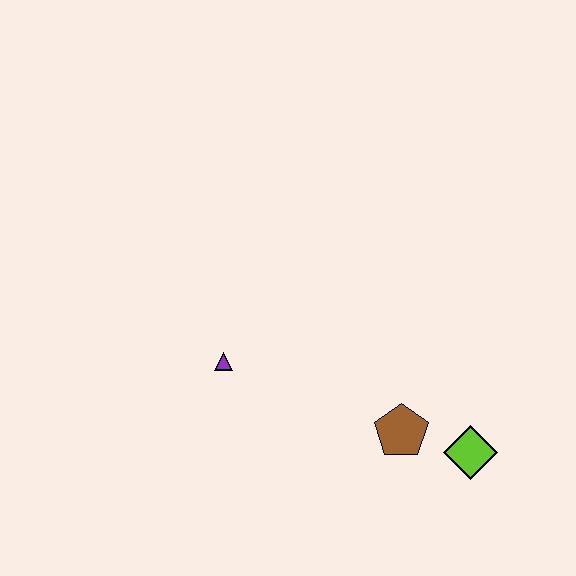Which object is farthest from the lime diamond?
The purple triangle is farthest from the lime diamond.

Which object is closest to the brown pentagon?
The lime diamond is closest to the brown pentagon.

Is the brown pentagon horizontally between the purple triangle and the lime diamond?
Yes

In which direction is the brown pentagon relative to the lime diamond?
The brown pentagon is to the left of the lime diamond.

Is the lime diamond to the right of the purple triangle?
Yes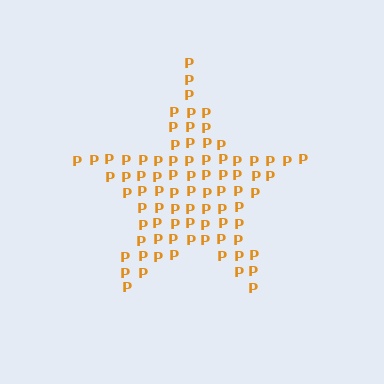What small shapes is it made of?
It is made of small letter P's.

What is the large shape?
The large shape is a star.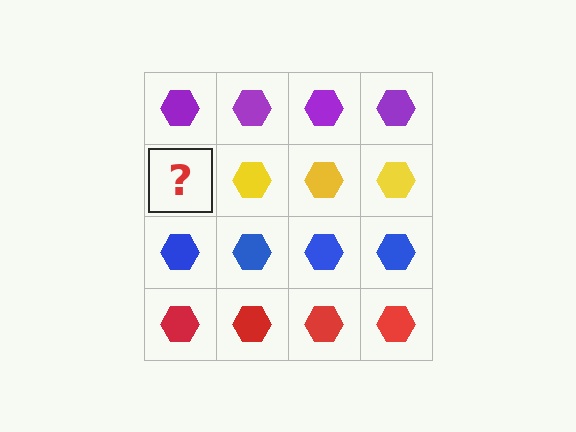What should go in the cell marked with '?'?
The missing cell should contain a yellow hexagon.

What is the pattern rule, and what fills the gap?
The rule is that each row has a consistent color. The gap should be filled with a yellow hexagon.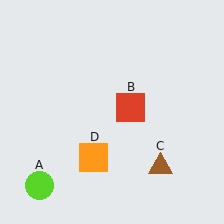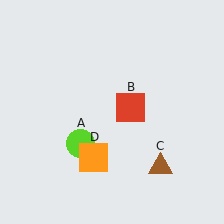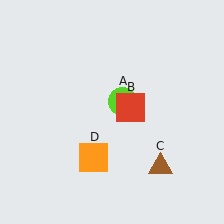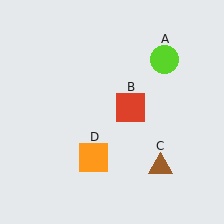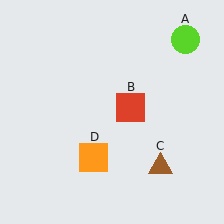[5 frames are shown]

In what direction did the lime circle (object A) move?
The lime circle (object A) moved up and to the right.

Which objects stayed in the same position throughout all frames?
Red square (object B) and brown triangle (object C) and orange square (object D) remained stationary.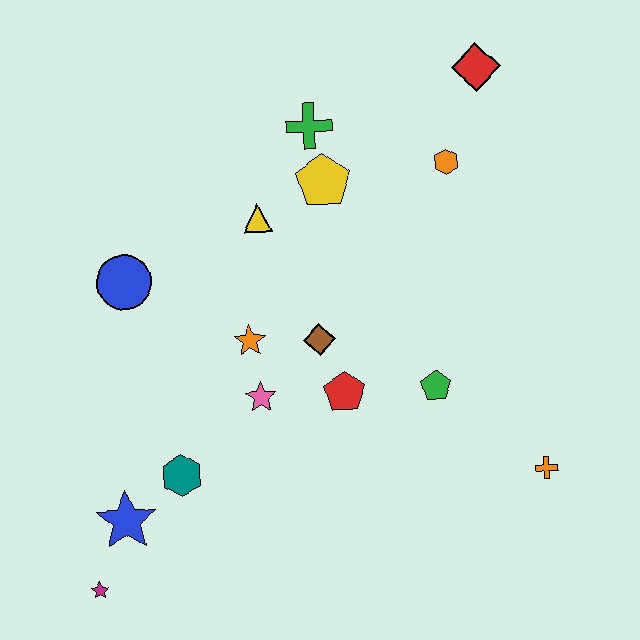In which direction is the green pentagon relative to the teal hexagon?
The green pentagon is to the right of the teal hexagon.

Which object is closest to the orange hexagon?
The red diamond is closest to the orange hexagon.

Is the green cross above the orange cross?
Yes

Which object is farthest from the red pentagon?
The red diamond is farthest from the red pentagon.